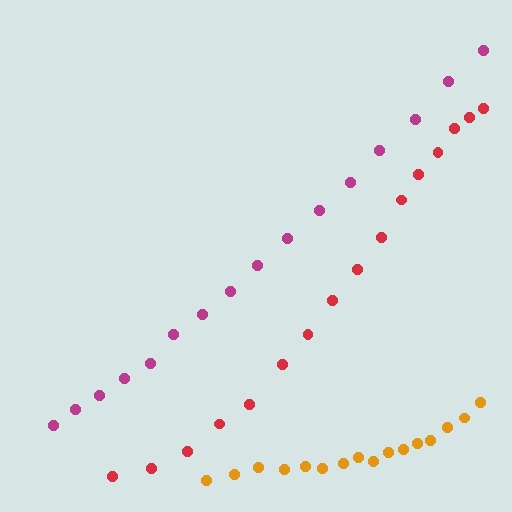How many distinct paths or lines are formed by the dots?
There are 3 distinct paths.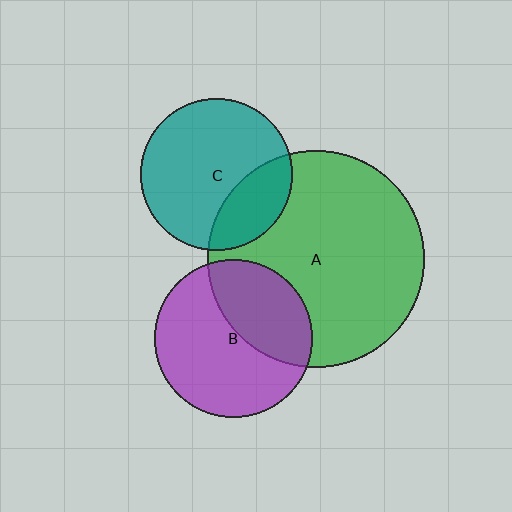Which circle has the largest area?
Circle A (green).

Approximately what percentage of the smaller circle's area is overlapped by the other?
Approximately 40%.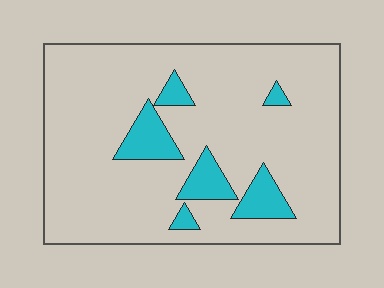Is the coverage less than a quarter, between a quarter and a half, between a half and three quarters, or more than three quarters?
Less than a quarter.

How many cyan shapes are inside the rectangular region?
6.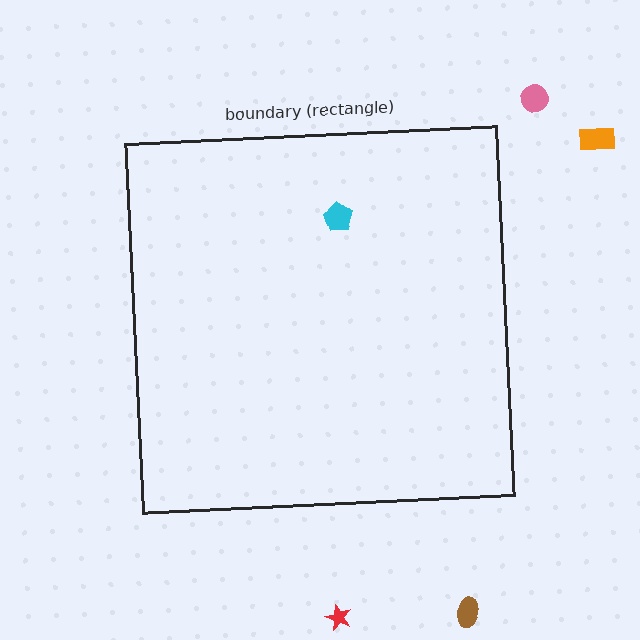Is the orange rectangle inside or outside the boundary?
Outside.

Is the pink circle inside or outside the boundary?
Outside.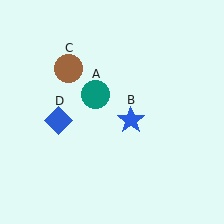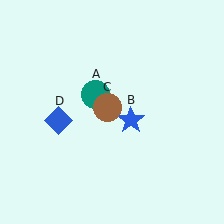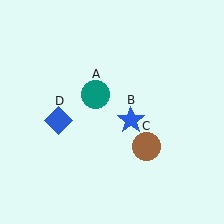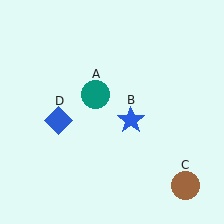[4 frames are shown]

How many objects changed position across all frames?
1 object changed position: brown circle (object C).